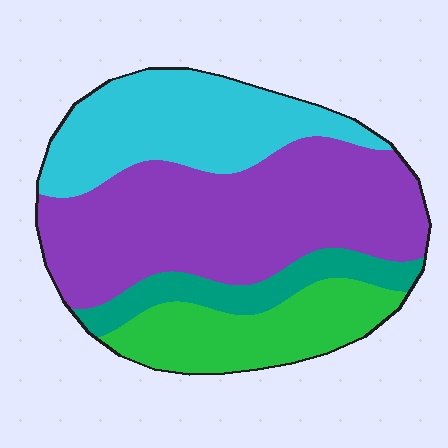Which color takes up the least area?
Teal, at roughly 10%.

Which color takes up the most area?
Purple, at roughly 45%.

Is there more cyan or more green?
Cyan.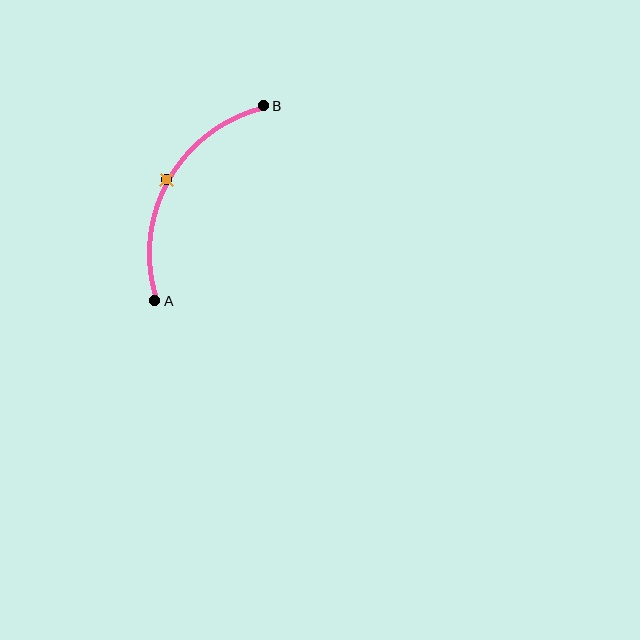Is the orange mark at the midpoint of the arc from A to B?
Yes. The orange mark lies on the arc at equal arc-length from both A and B — it is the arc midpoint.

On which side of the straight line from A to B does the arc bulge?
The arc bulges to the left of the straight line connecting A and B.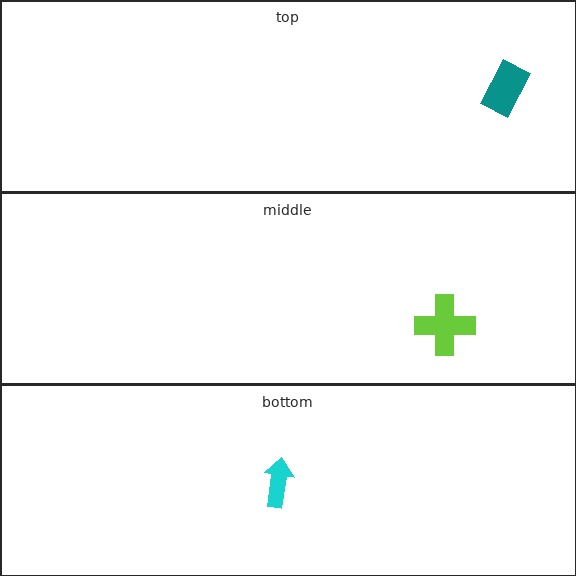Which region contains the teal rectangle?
The top region.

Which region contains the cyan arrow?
The bottom region.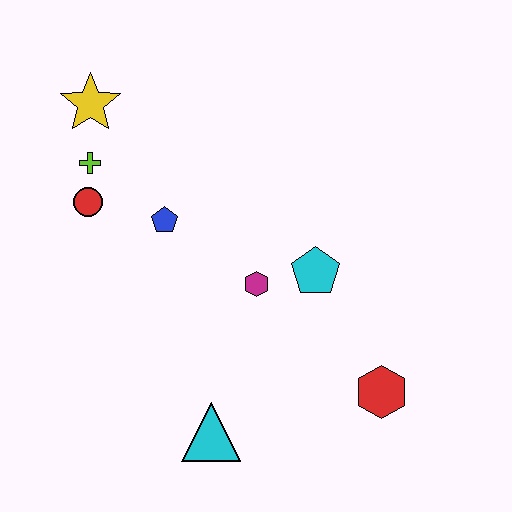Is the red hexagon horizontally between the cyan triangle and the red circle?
No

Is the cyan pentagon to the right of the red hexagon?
No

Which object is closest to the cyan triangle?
The magenta hexagon is closest to the cyan triangle.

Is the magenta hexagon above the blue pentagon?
No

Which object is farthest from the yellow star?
The red hexagon is farthest from the yellow star.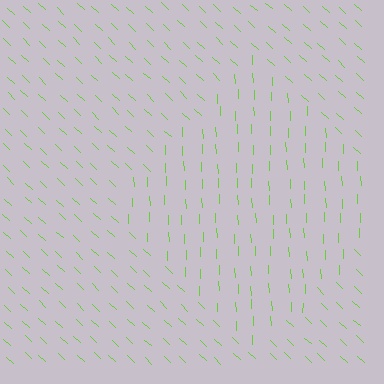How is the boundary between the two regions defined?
The boundary is defined purely by a change in line orientation (approximately 45 degrees difference). All lines are the same color and thickness.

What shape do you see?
I see a diamond.